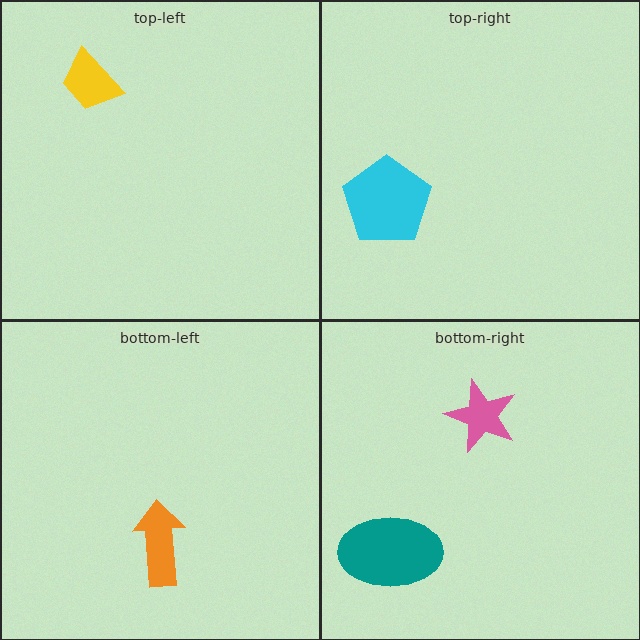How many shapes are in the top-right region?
1.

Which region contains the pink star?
The bottom-right region.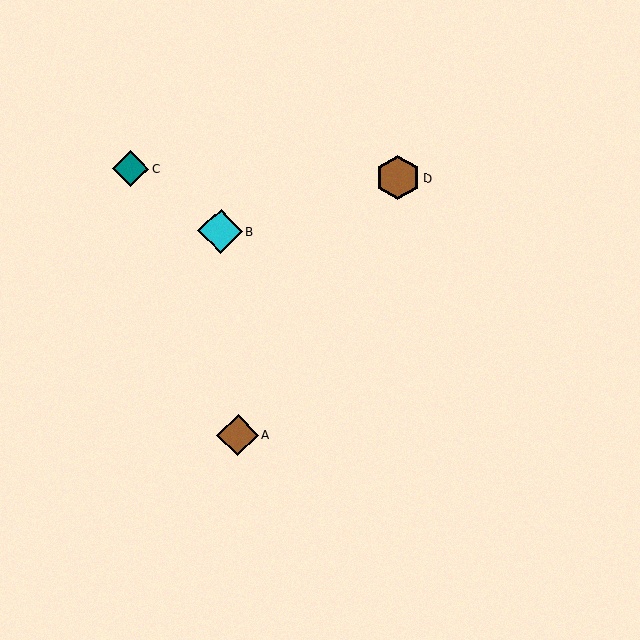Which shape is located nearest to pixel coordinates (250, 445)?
The brown diamond (labeled A) at (238, 435) is nearest to that location.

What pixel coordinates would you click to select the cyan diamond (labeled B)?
Click at (220, 231) to select the cyan diamond B.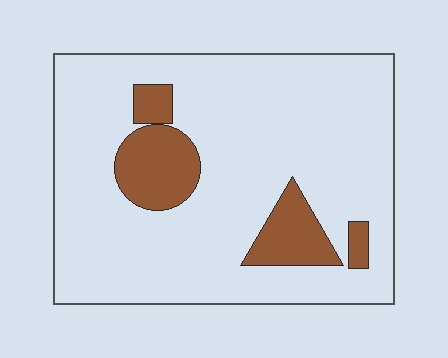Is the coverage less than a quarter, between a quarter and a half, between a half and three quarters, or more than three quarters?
Less than a quarter.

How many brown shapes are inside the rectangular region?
4.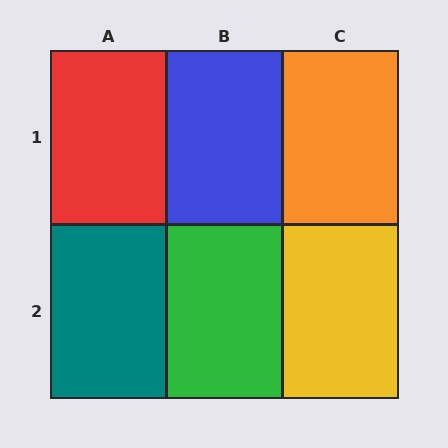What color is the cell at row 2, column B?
Green.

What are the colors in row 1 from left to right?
Red, blue, orange.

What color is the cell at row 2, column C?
Yellow.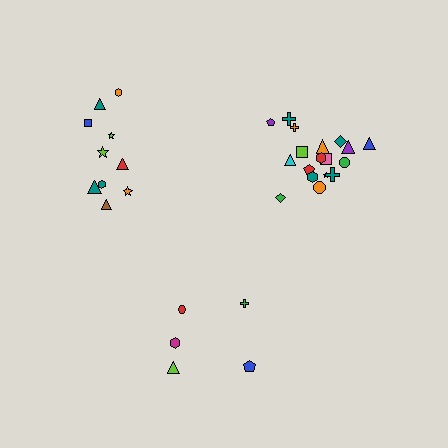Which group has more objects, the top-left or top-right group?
The top-right group.